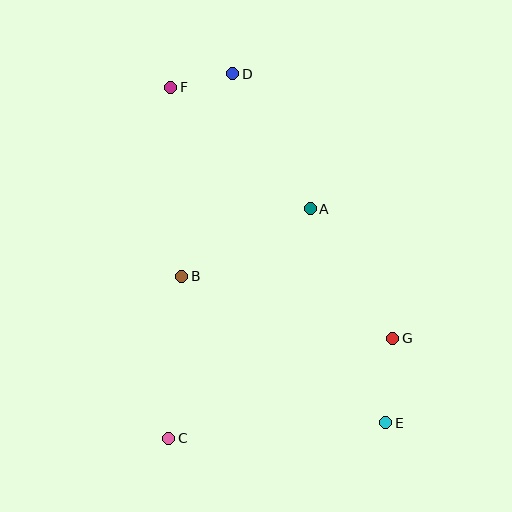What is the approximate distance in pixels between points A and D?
The distance between A and D is approximately 156 pixels.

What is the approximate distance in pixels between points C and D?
The distance between C and D is approximately 370 pixels.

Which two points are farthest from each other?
Points E and F are farthest from each other.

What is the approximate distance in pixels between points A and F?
The distance between A and F is approximately 185 pixels.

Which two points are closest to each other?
Points D and F are closest to each other.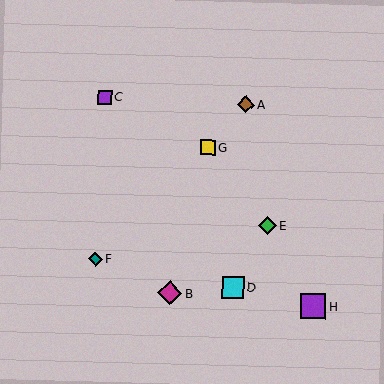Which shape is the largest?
The purple square (labeled H) is the largest.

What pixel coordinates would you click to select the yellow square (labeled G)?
Click at (208, 147) to select the yellow square G.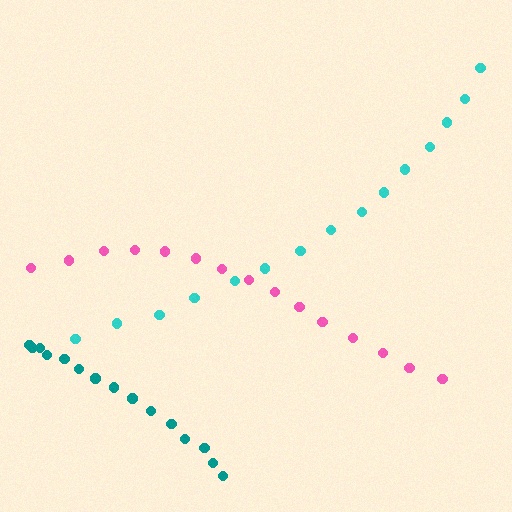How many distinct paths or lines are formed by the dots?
There are 3 distinct paths.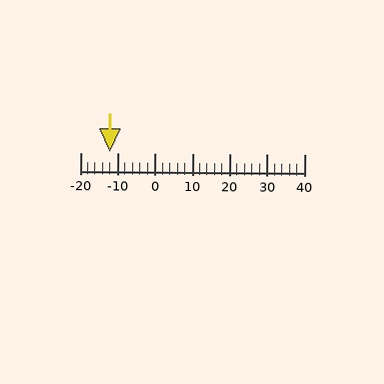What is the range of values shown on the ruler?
The ruler shows values from -20 to 40.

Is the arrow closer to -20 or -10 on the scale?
The arrow is closer to -10.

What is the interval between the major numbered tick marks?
The major tick marks are spaced 10 units apart.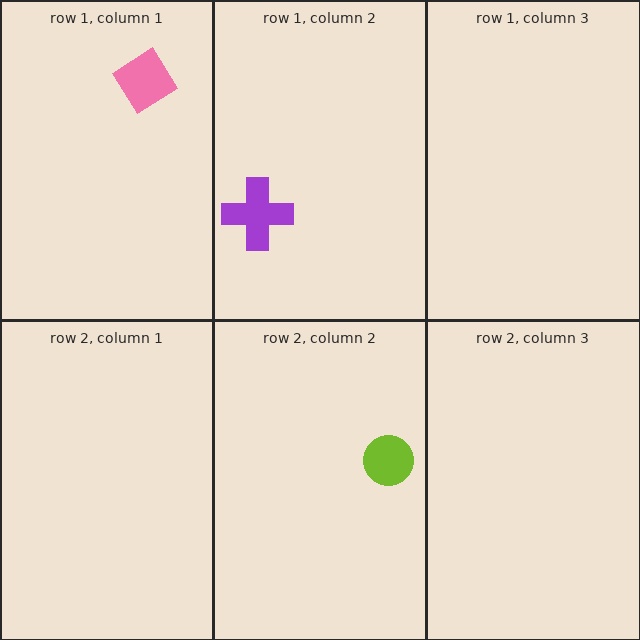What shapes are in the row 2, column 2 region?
The lime circle.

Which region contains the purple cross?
The row 1, column 2 region.